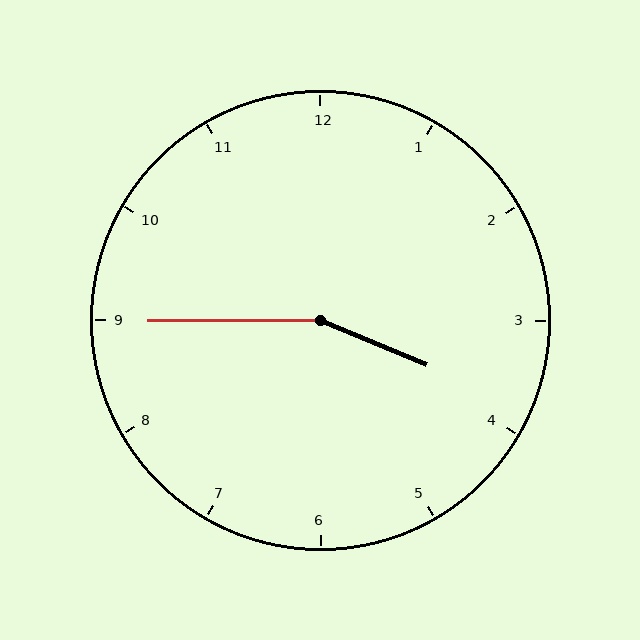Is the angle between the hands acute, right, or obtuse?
It is obtuse.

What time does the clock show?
3:45.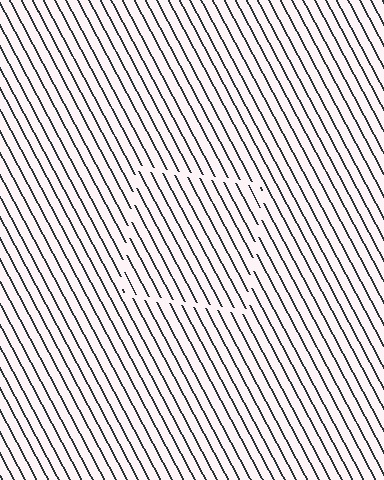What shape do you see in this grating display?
An illusory square. The interior of the shape contains the same grating, shifted by half a period — the contour is defined by the phase discontinuity where line-ends from the inner and outer gratings abut.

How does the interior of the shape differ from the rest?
The interior of the shape contains the same grating, shifted by half a period — the contour is defined by the phase discontinuity where line-ends from the inner and outer gratings abut.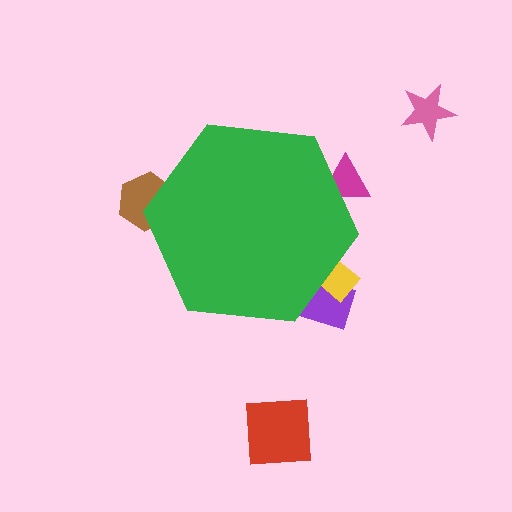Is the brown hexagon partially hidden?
Yes, the brown hexagon is partially hidden behind the green hexagon.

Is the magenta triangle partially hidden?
Yes, the magenta triangle is partially hidden behind the green hexagon.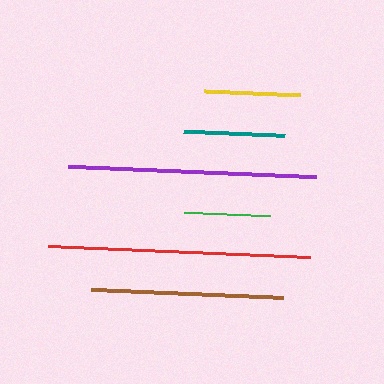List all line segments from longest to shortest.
From longest to shortest: red, purple, brown, teal, yellow, green.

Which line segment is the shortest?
The green line is the shortest at approximately 86 pixels.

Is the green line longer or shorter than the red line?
The red line is longer than the green line.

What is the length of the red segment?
The red segment is approximately 263 pixels long.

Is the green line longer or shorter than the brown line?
The brown line is longer than the green line.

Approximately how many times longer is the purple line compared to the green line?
The purple line is approximately 2.9 times the length of the green line.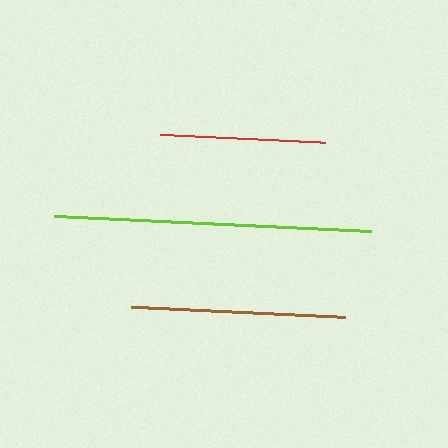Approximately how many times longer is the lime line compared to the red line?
The lime line is approximately 1.9 times the length of the red line.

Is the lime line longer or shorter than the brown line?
The lime line is longer than the brown line.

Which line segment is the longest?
The lime line is the longest at approximately 316 pixels.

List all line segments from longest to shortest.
From longest to shortest: lime, brown, red.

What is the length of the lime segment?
The lime segment is approximately 316 pixels long.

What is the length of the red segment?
The red segment is approximately 165 pixels long.